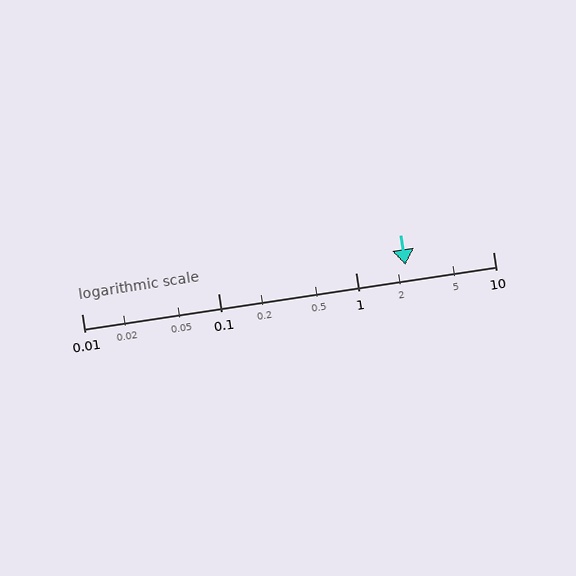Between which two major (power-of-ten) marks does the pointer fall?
The pointer is between 1 and 10.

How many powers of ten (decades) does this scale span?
The scale spans 3 decades, from 0.01 to 10.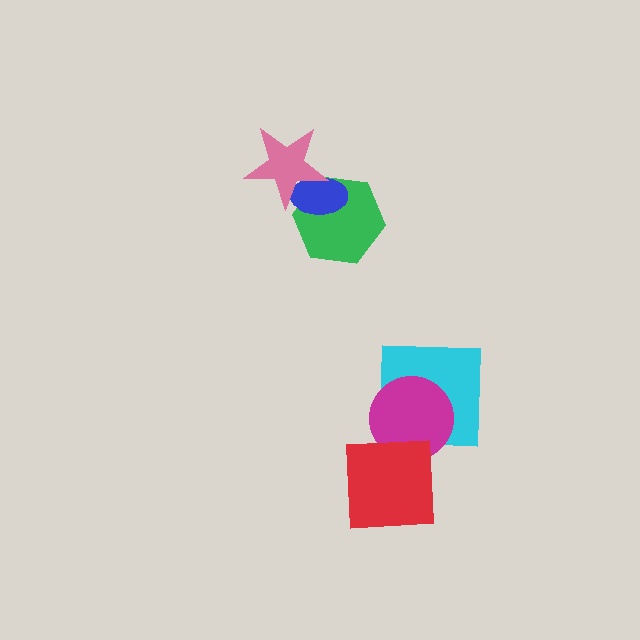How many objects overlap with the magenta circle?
2 objects overlap with the magenta circle.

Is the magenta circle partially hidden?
Yes, it is partially covered by another shape.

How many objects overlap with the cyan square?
1 object overlaps with the cyan square.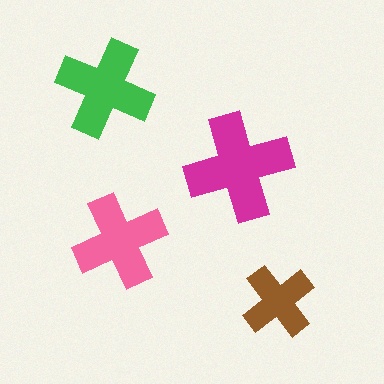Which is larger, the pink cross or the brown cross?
The pink one.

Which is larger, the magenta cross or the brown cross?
The magenta one.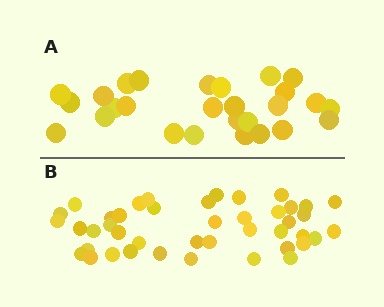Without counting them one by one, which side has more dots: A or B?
Region B (the bottom region) has more dots.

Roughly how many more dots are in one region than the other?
Region B has approximately 15 more dots than region A.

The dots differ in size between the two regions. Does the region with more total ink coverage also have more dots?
No. Region A has more total ink coverage because its dots are larger, but region B actually contains more individual dots. Total area can be misleading — the number of items is what matters here.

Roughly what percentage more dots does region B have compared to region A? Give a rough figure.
About 60% more.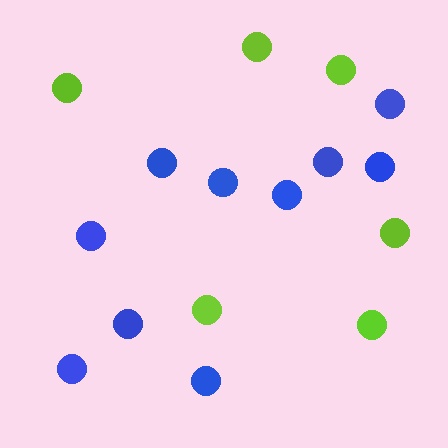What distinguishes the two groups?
There are 2 groups: one group of blue circles (10) and one group of lime circles (6).